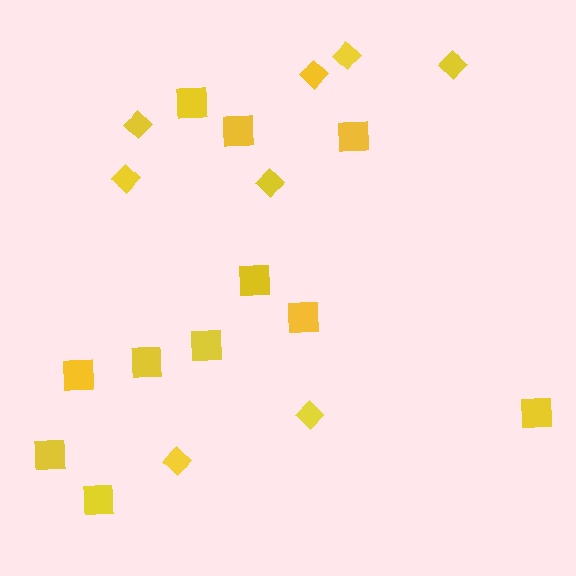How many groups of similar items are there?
There are 2 groups: one group of diamonds (8) and one group of squares (11).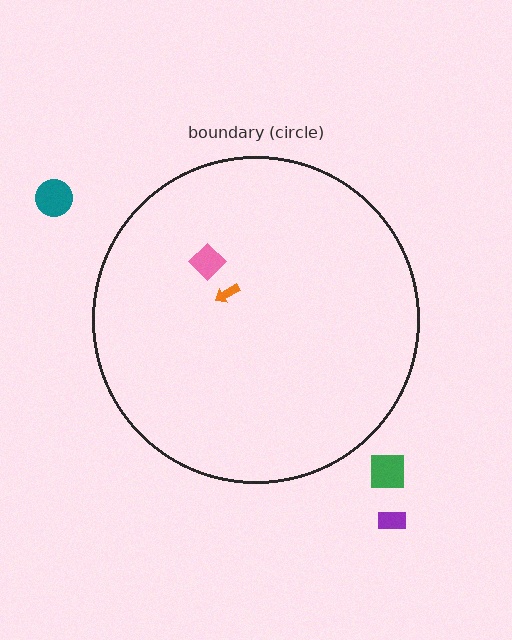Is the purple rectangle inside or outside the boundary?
Outside.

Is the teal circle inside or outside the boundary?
Outside.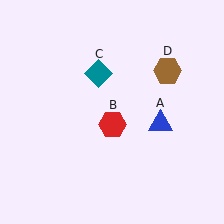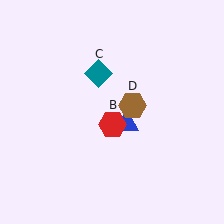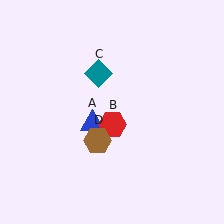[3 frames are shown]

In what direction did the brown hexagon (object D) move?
The brown hexagon (object D) moved down and to the left.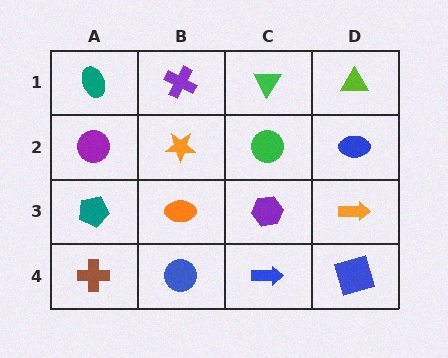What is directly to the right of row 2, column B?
A green circle.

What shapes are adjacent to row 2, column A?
A teal ellipse (row 1, column A), a teal pentagon (row 3, column A), an orange star (row 2, column B).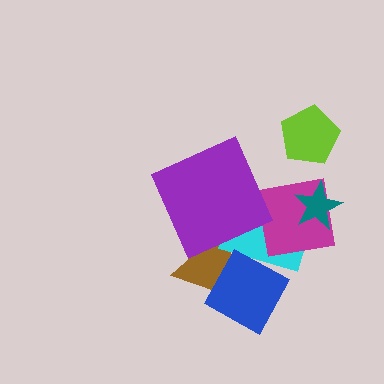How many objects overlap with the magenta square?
2 objects overlap with the magenta square.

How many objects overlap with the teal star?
2 objects overlap with the teal star.